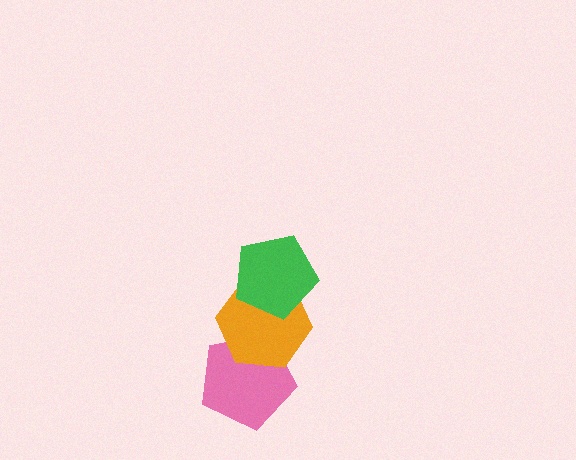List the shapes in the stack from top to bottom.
From top to bottom: the green pentagon, the orange hexagon, the pink pentagon.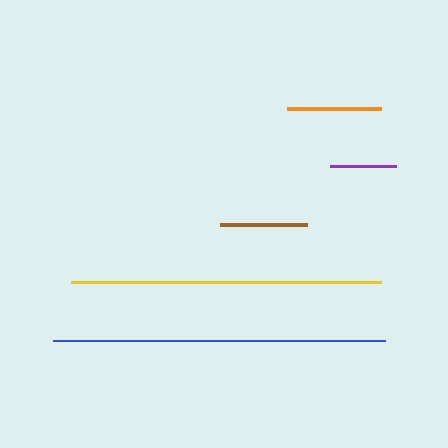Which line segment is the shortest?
The purple line is the shortest at approximately 66 pixels.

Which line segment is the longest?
The blue line is the longest at approximately 332 pixels.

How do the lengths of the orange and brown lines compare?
The orange and brown lines are approximately the same length.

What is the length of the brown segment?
The brown segment is approximately 87 pixels long.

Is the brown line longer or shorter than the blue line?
The blue line is longer than the brown line.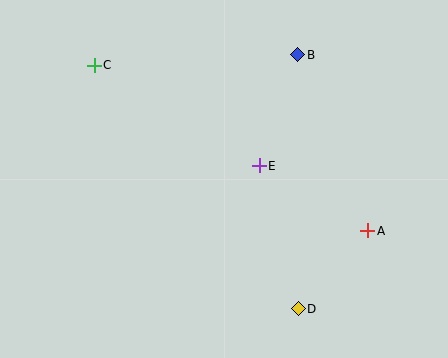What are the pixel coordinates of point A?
Point A is at (368, 231).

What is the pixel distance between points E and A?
The distance between E and A is 127 pixels.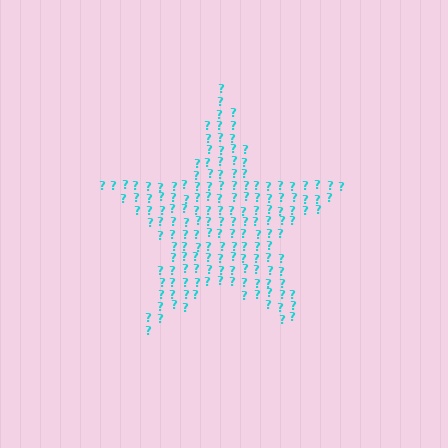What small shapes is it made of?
It is made of small question marks.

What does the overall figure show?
The overall figure shows a star.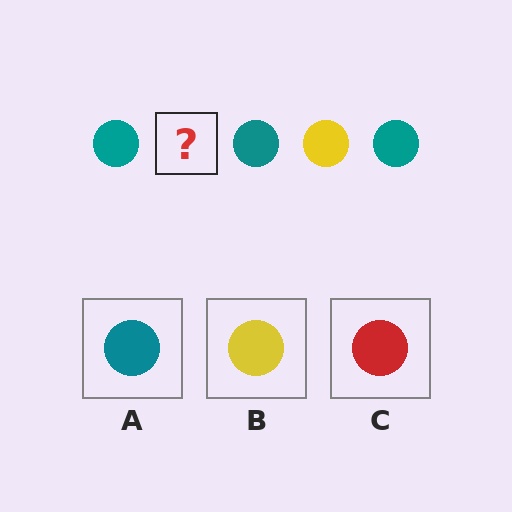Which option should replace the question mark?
Option B.